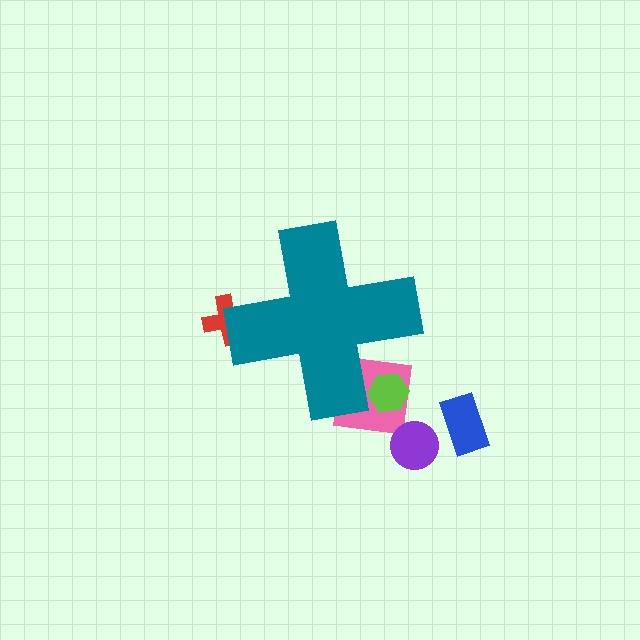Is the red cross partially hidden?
Yes, the red cross is partially hidden behind the teal cross.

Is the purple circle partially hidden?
No, the purple circle is fully visible.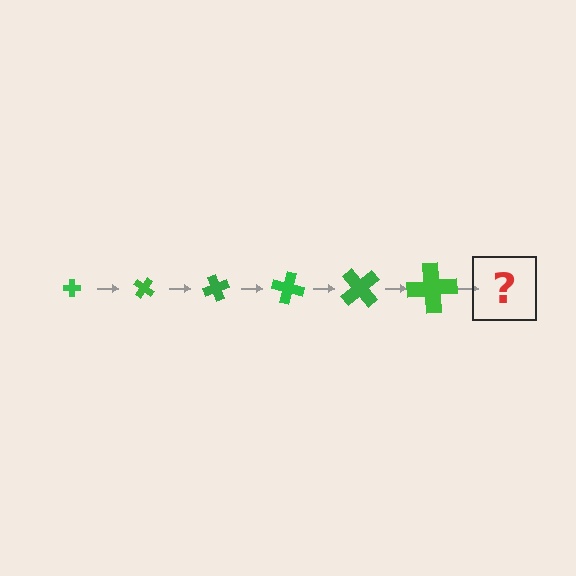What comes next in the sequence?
The next element should be a cross, larger than the previous one and rotated 210 degrees from the start.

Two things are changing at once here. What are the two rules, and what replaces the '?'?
The two rules are that the cross grows larger each step and it rotates 35 degrees each step. The '?' should be a cross, larger than the previous one and rotated 210 degrees from the start.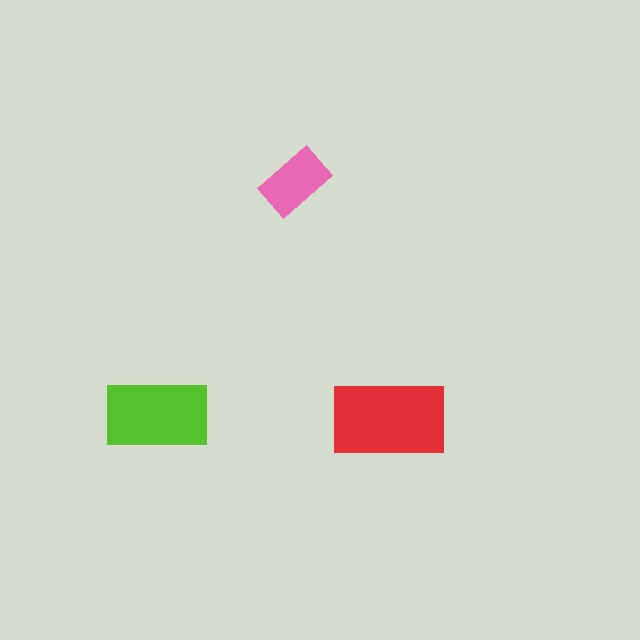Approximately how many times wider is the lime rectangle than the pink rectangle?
About 1.5 times wider.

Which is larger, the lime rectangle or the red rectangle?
The red one.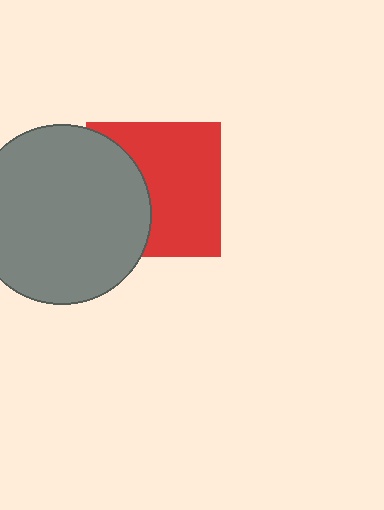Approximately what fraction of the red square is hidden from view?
Roughly 38% of the red square is hidden behind the gray circle.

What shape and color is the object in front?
The object in front is a gray circle.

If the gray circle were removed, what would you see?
You would see the complete red square.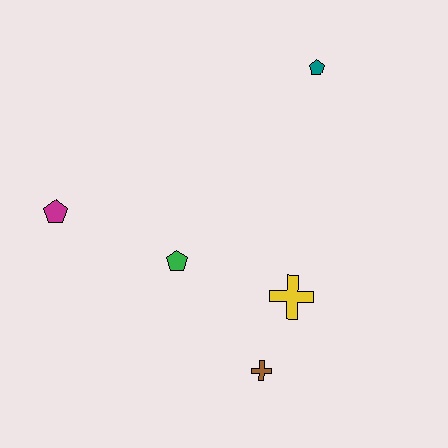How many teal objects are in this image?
There is 1 teal object.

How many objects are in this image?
There are 5 objects.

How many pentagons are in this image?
There are 3 pentagons.